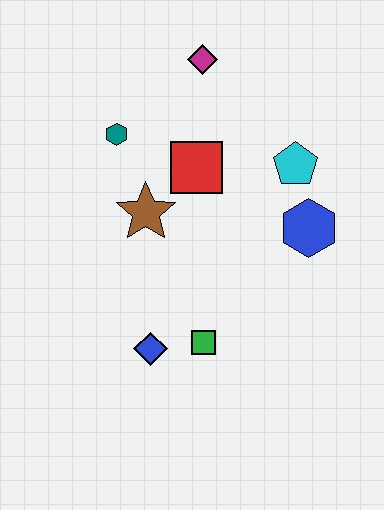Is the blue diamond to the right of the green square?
No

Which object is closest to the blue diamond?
The green square is closest to the blue diamond.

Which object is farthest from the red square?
The blue diamond is farthest from the red square.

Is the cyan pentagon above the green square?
Yes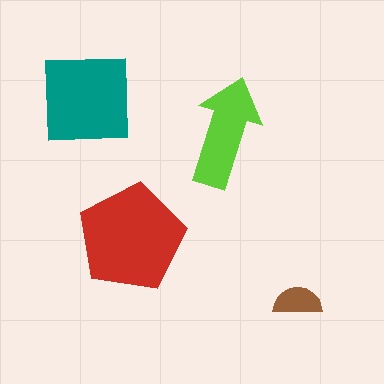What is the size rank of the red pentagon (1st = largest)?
1st.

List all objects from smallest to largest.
The brown semicircle, the lime arrow, the teal square, the red pentagon.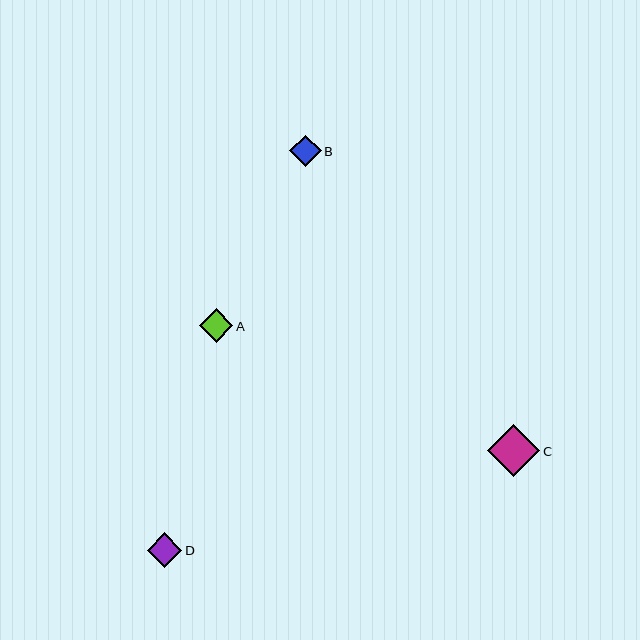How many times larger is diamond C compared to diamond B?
Diamond C is approximately 1.7 times the size of diamond B.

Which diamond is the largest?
Diamond C is the largest with a size of approximately 52 pixels.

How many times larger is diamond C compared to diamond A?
Diamond C is approximately 1.5 times the size of diamond A.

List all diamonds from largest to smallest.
From largest to smallest: C, D, A, B.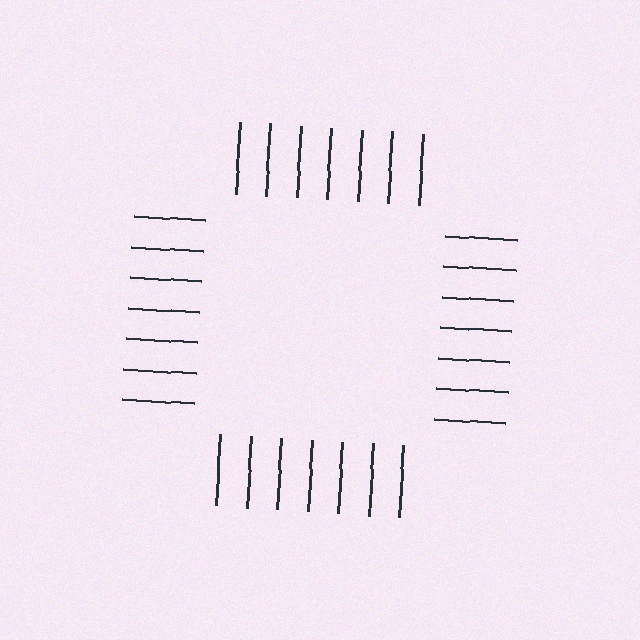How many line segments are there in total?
28 — 7 along each of the 4 edges.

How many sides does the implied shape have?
4 sides — the line-ends trace a square.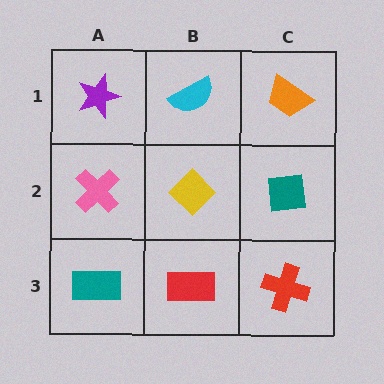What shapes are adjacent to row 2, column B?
A cyan semicircle (row 1, column B), a red rectangle (row 3, column B), a pink cross (row 2, column A), a teal square (row 2, column C).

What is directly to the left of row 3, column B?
A teal rectangle.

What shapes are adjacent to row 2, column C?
An orange trapezoid (row 1, column C), a red cross (row 3, column C), a yellow diamond (row 2, column B).